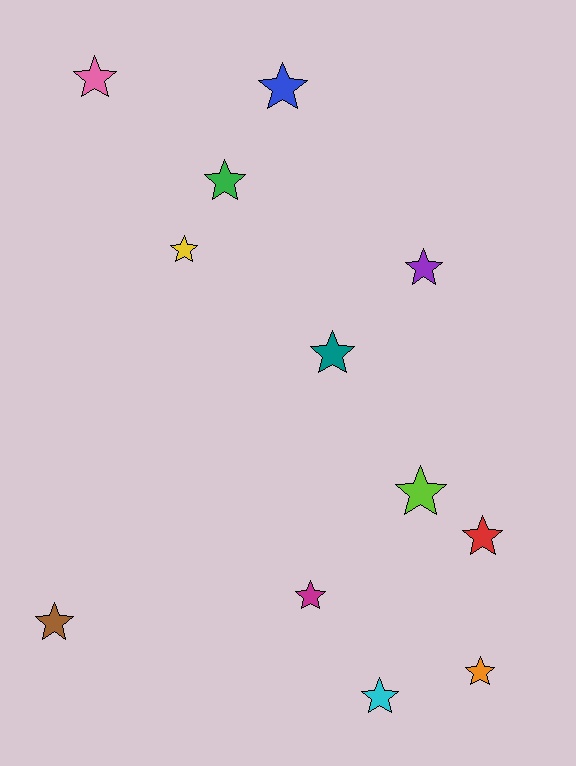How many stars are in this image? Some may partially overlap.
There are 12 stars.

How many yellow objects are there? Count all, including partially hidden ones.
There is 1 yellow object.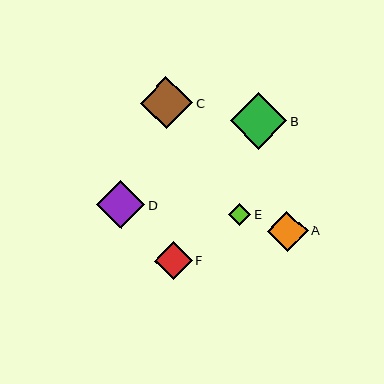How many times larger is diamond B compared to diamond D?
Diamond B is approximately 1.2 times the size of diamond D.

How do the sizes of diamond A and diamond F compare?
Diamond A and diamond F are approximately the same size.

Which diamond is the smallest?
Diamond E is the smallest with a size of approximately 22 pixels.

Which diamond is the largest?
Diamond B is the largest with a size of approximately 57 pixels.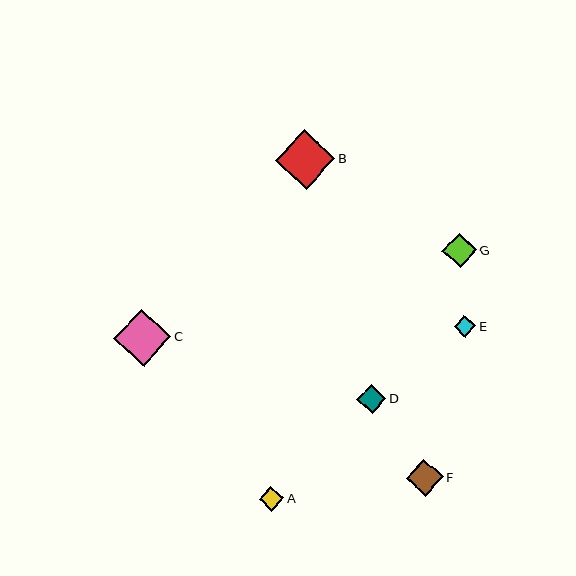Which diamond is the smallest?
Diamond E is the smallest with a size of approximately 21 pixels.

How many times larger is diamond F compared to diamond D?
Diamond F is approximately 1.2 times the size of diamond D.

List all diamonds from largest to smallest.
From largest to smallest: B, C, F, G, D, A, E.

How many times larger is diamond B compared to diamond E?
Diamond B is approximately 2.8 times the size of diamond E.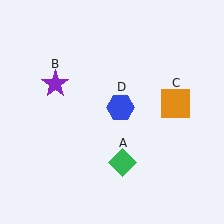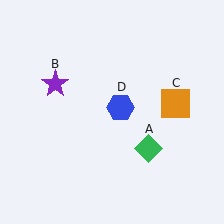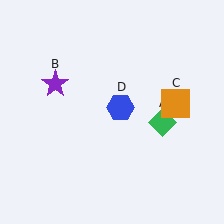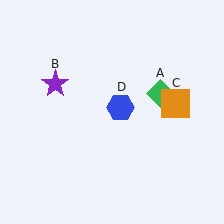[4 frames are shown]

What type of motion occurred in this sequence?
The green diamond (object A) rotated counterclockwise around the center of the scene.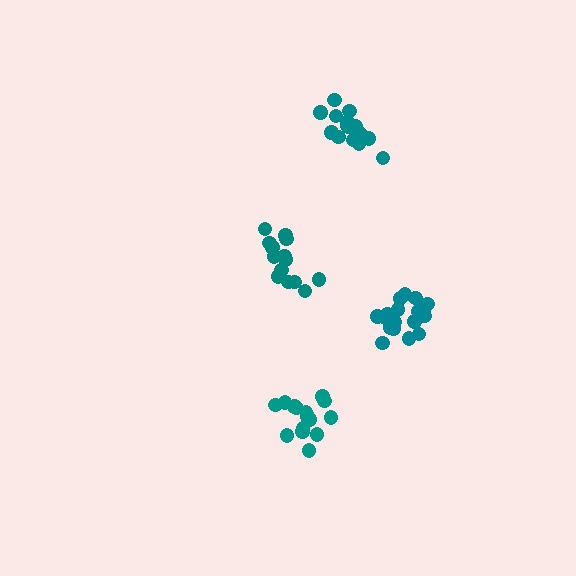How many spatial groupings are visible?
There are 4 spatial groupings.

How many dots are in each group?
Group 1: 18 dots, Group 2: 14 dots, Group 3: 15 dots, Group 4: 19 dots (66 total).